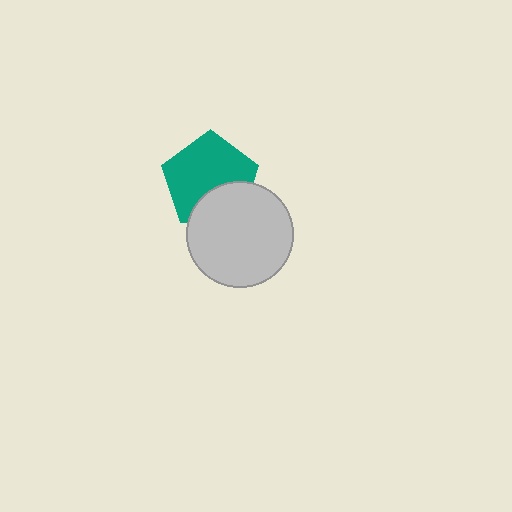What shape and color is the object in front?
The object in front is a light gray circle.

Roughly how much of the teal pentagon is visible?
Most of it is visible (roughly 69%).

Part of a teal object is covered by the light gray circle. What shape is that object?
It is a pentagon.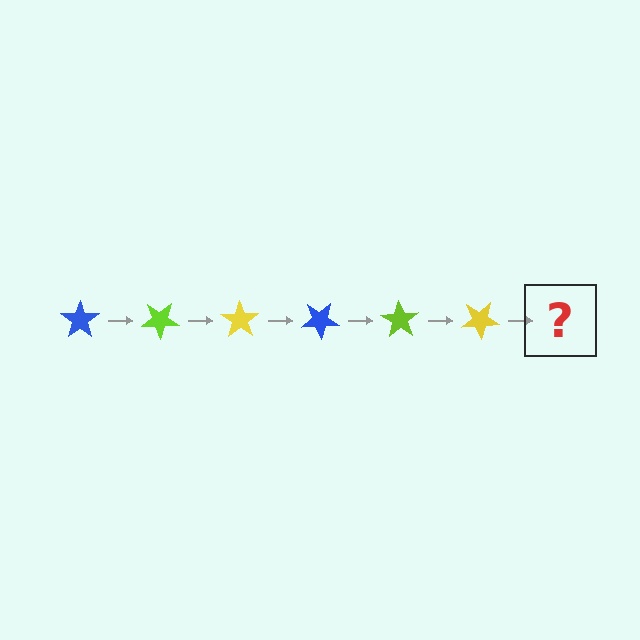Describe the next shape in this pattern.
It should be a blue star, rotated 210 degrees from the start.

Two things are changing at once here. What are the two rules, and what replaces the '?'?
The two rules are that it rotates 35 degrees each step and the color cycles through blue, lime, and yellow. The '?' should be a blue star, rotated 210 degrees from the start.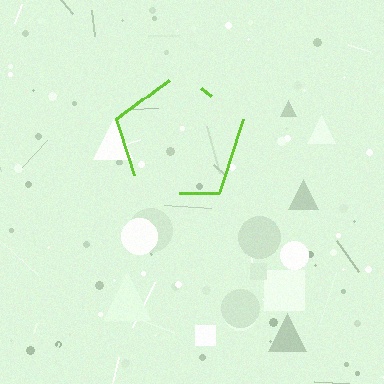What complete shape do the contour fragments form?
The contour fragments form a pentagon.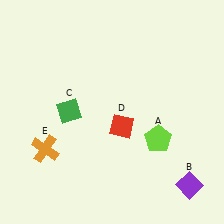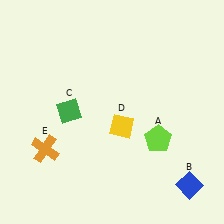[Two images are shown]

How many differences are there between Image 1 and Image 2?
There are 2 differences between the two images.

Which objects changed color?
B changed from purple to blue. D changed from red to yellow.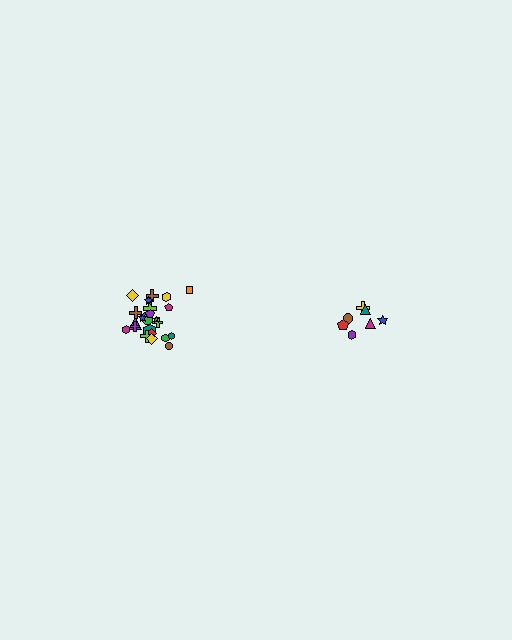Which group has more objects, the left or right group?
The left group.